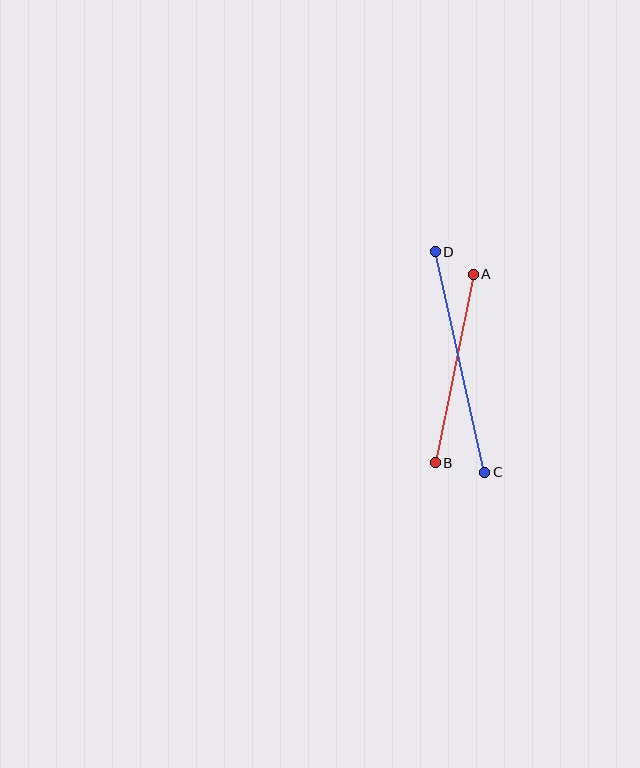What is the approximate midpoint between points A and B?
The midpoint is at approximately (454, 369) pixels.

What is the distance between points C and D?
The distance is approximately 226 pixels.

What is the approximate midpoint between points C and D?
The midpoint is at approximately (460, 362) pixels.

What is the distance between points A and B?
The distance is approximately 192 pixels.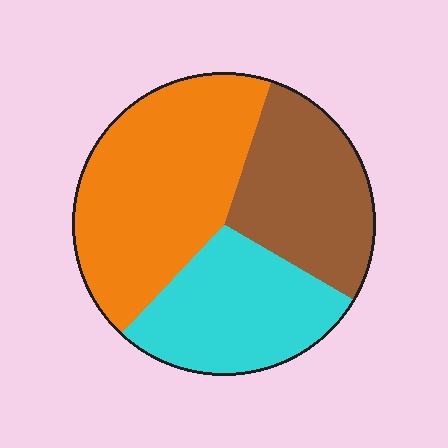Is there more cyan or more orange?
Orange.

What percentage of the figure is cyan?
Cyan covers about 30% of the figure.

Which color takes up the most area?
Orange, at roughly 45%.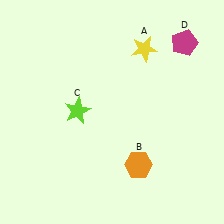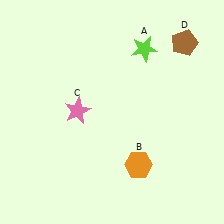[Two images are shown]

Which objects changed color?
A changed from yellow to lime. C changed from lime to pink. D changed from magenta to brown.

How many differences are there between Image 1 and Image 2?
There are 3 differences between the two images.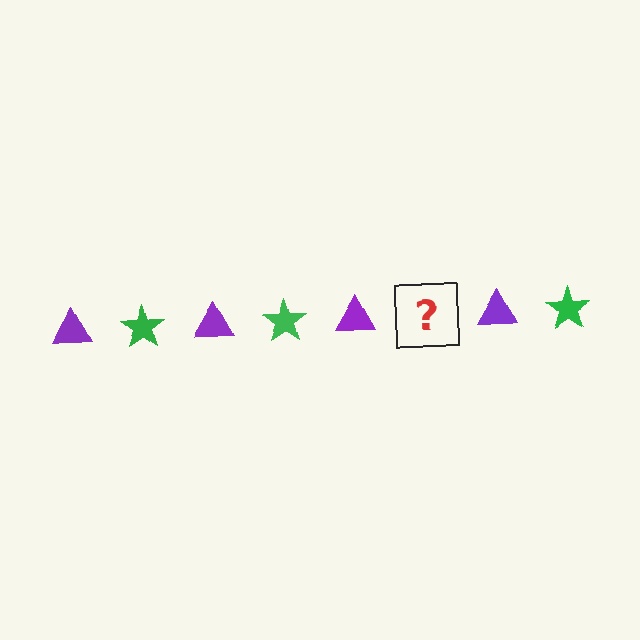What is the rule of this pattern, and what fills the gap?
The rule is that the pattern alternates between purple triangle and green star. The gap should be filled with a green star.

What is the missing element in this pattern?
The missing element is a green star.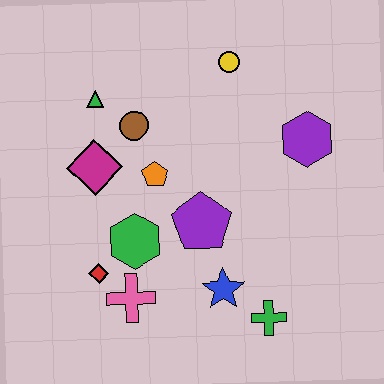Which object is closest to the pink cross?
The red diamond is closest to the pink cross.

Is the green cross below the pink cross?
Yes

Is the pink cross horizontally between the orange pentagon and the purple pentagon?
No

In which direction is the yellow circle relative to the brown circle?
The yellow circle is to the right of the brown circle.